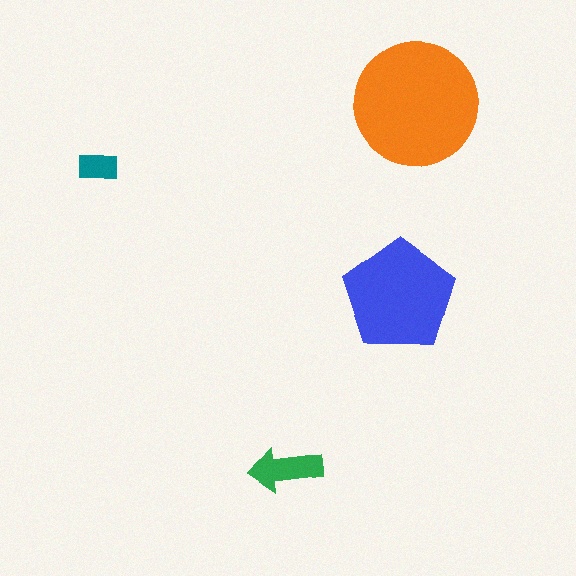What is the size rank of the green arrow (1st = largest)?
3rd.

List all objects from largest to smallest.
The orange circle, the blue pentagon, the green arrow, the teal rectangle.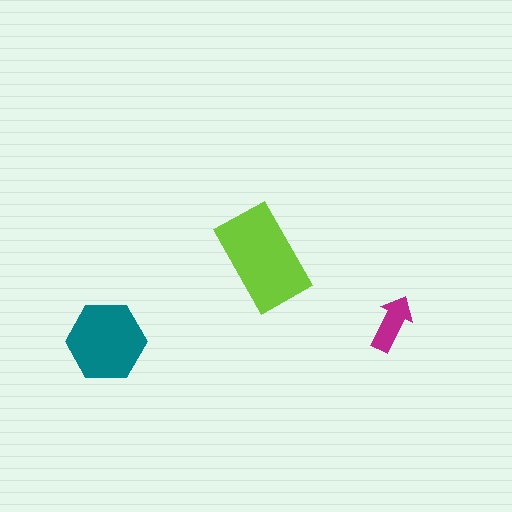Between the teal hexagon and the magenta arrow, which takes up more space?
The teal hexagon.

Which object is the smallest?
The magenta arrow.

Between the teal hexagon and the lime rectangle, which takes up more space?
The lime rectangle.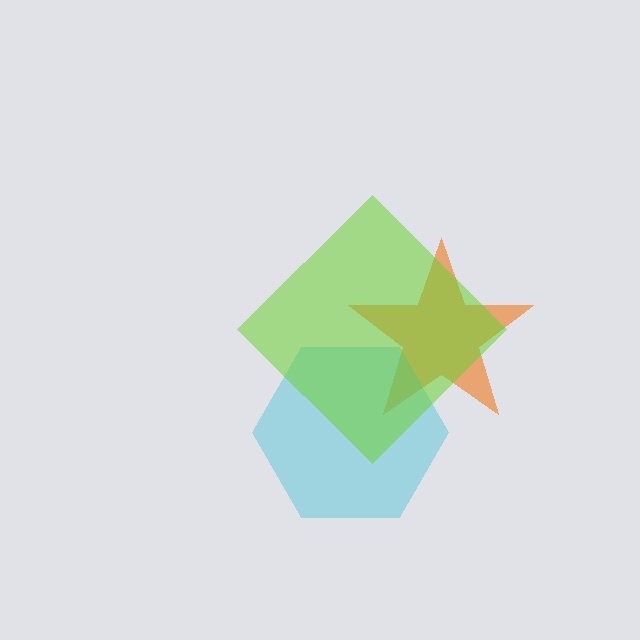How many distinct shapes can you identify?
There are 3 distinct shapes: an orange star, a cyan hexagon, a lime diamond.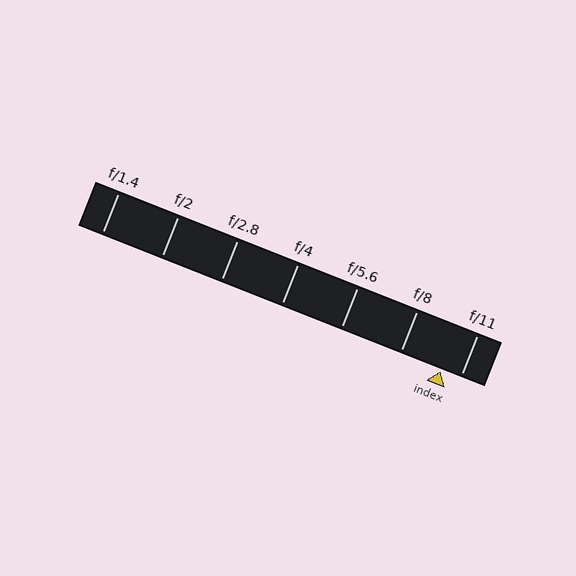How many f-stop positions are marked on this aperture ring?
There are 7 f-stop positions marked.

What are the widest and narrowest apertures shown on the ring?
The widest aperture shown is f/1.4 and the narrowest is f/11.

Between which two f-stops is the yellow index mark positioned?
The index mark is between f/8 and f/11.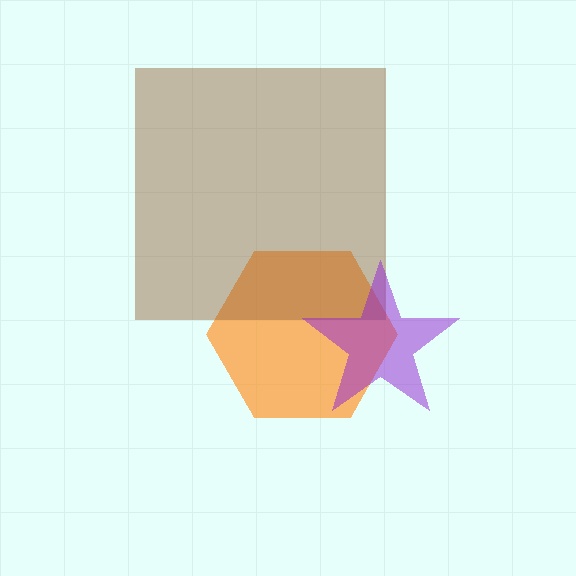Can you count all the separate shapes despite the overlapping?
Yes, there are 3 separate shapes.